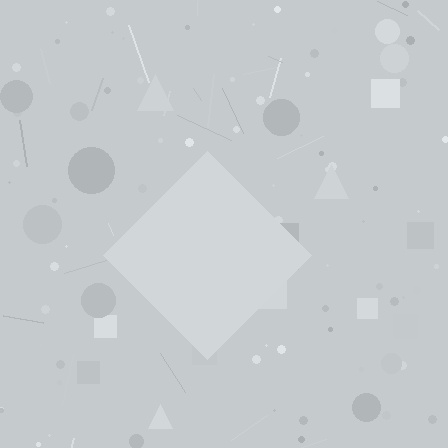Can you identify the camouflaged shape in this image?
The camouflaged shape is a diamond.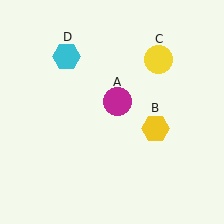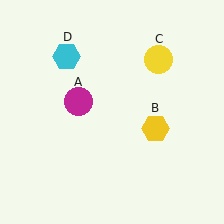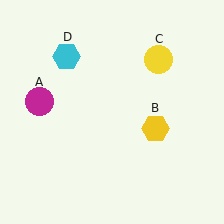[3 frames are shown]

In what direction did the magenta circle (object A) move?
The magenta circle (object A) moved left.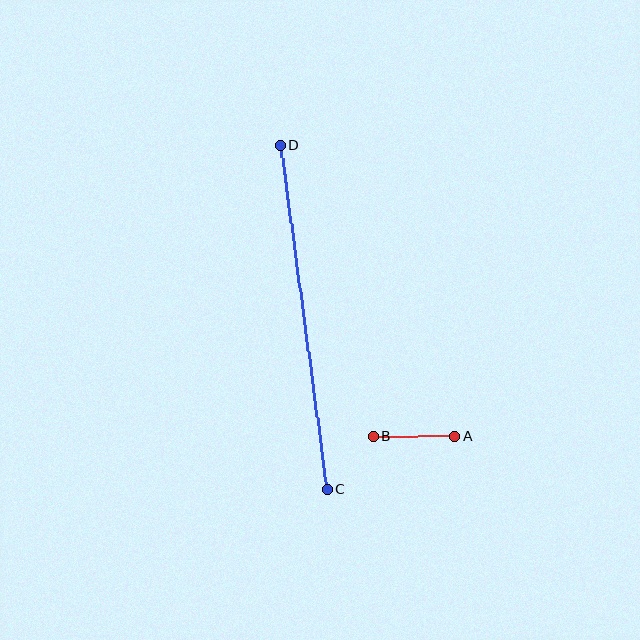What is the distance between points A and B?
The distance is approximately 82 pixels.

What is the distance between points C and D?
The distance is approximately 347 pixels.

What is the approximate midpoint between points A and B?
The midpoint is at approximately (414, 436) pixels.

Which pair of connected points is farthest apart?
Points C and D are farthest apart.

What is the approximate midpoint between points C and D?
The midpoint is at approximately (304, 317) pixels.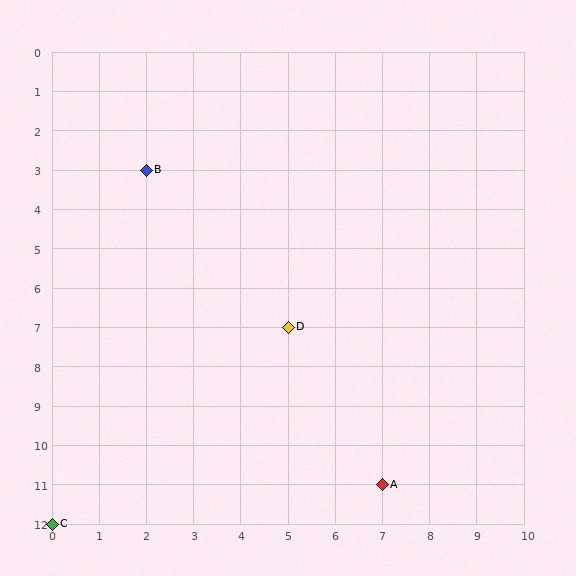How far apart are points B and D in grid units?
Points B and D are 3 columns and 4 rows apart (about 5.0 grid units diagonally).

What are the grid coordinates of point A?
Point A is at grid coordinates (7, 11).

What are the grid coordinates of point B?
Point B is at grid coordinates (2, 3).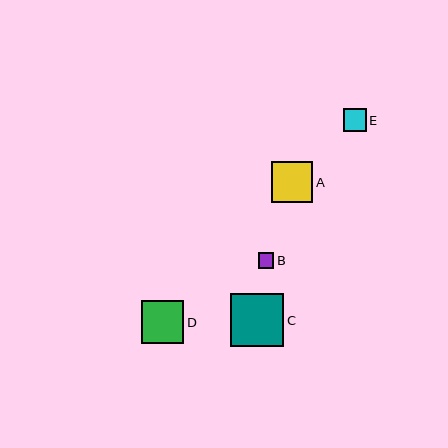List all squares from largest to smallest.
From largest to smallest: C, D, A, E, B.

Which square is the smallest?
Square B is the smallest with a size of approximately 16 pixels.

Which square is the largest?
Square C is the largest with a size of approximately 54 pixels.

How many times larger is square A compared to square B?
Square A is approximately 2.6 times the size of square B.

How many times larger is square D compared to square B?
Square D is approximately 2.7 times the size of square B.